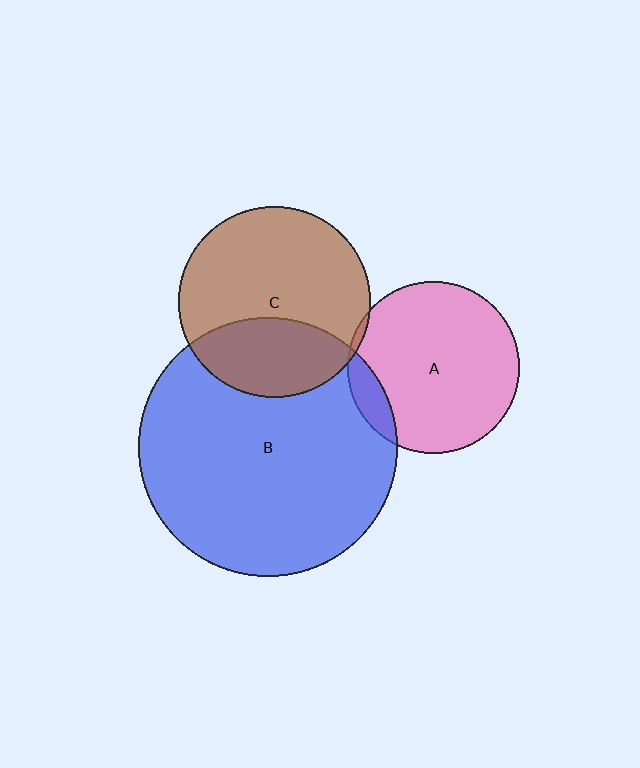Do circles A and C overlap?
Yes.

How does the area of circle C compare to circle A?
Approximately 1.2 times.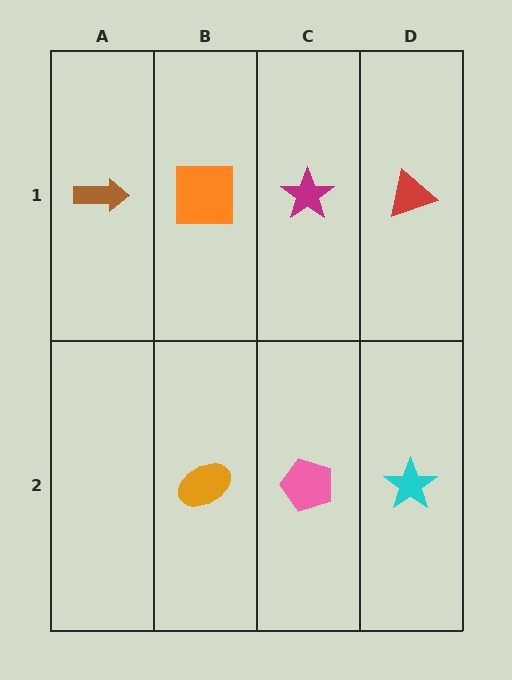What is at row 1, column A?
A brown arrow.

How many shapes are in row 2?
3 shapes.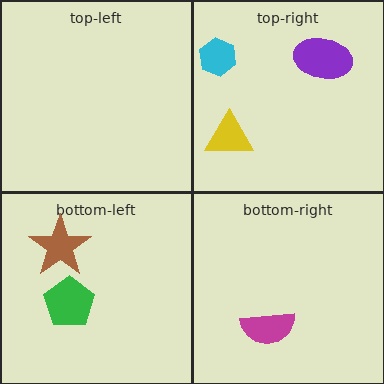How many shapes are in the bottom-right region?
1.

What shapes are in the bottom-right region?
The magenta semicircle.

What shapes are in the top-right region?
The cyan hexagon, the purple ellipse, the yellow triangle.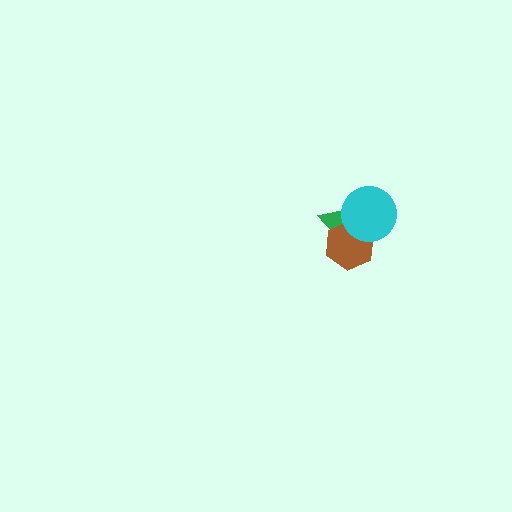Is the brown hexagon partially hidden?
Yes, it is partially covered by another shape.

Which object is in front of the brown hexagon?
The cyan circle is in front of the brown hexagon.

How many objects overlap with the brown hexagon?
2 objects overlap with the brown hexagon.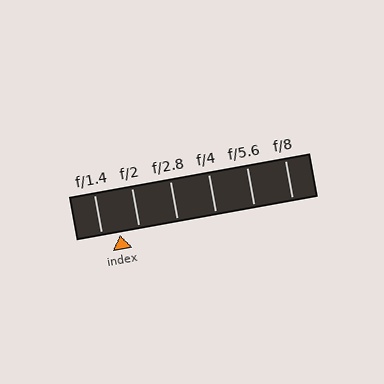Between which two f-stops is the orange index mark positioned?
The index mark is between f/1.4 and f/2.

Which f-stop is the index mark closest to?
The index mark is closest to f/1.4.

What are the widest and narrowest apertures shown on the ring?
The widest aperture shown is f/1.4 and the narrowest is f/8.